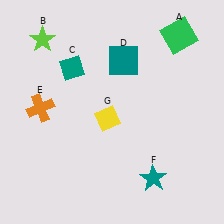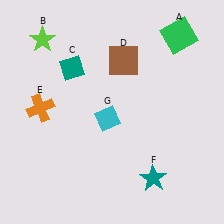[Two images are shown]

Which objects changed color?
D changed from teal to brown. G changed from yellow to cyan.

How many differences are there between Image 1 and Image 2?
There are 2 differences between the two images.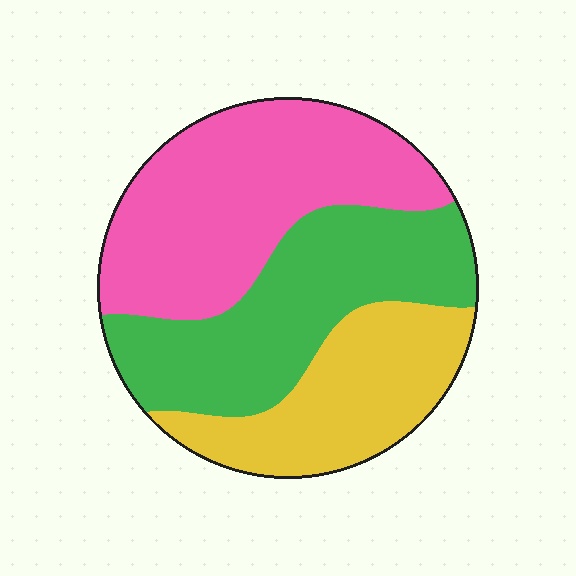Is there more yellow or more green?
Green.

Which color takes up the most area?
Pink, at roughly 40%.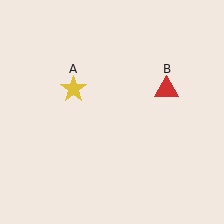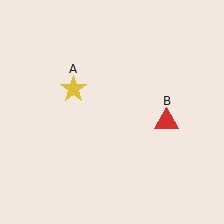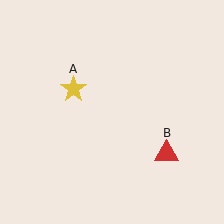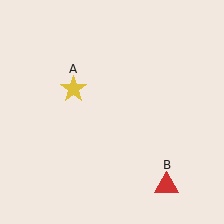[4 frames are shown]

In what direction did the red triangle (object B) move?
The red triangle (object B) moved down.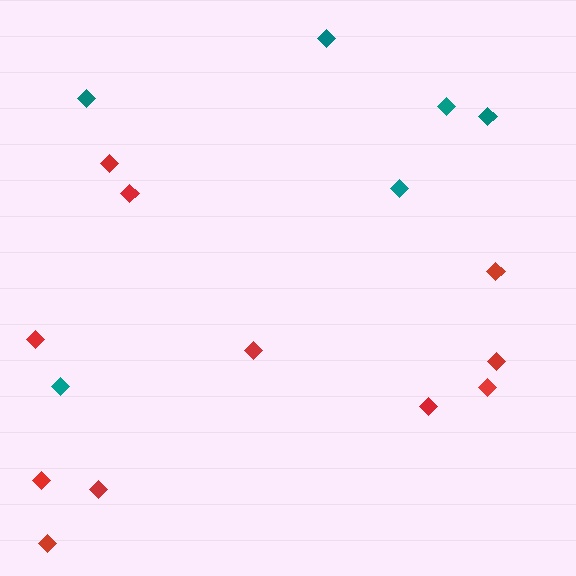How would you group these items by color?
There are 2 groups: one group of teal diamonds (6) and one group of red diamonds (11).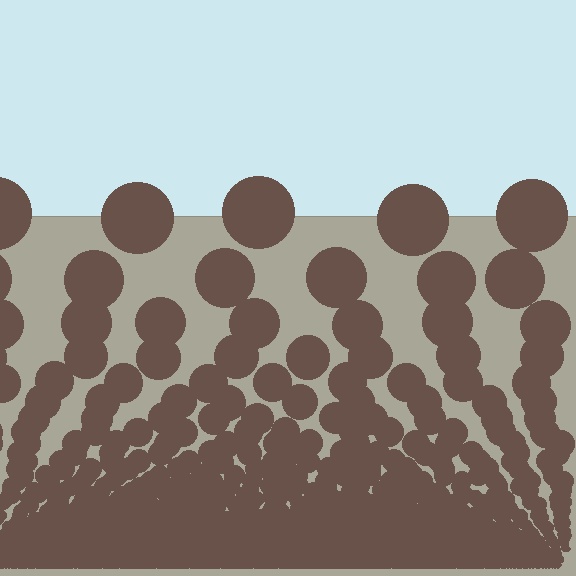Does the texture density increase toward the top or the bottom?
Density increases toward the bottom.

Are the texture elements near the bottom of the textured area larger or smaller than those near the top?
Smaller. The gradient is inverted — elements near the bottom are smaller and denser.